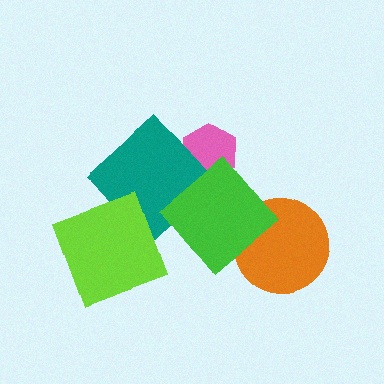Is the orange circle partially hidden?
Yes, it is partially covered by another shape.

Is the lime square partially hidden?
No, no other shape covers it.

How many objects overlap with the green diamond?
3 objects overlap with the green diamond.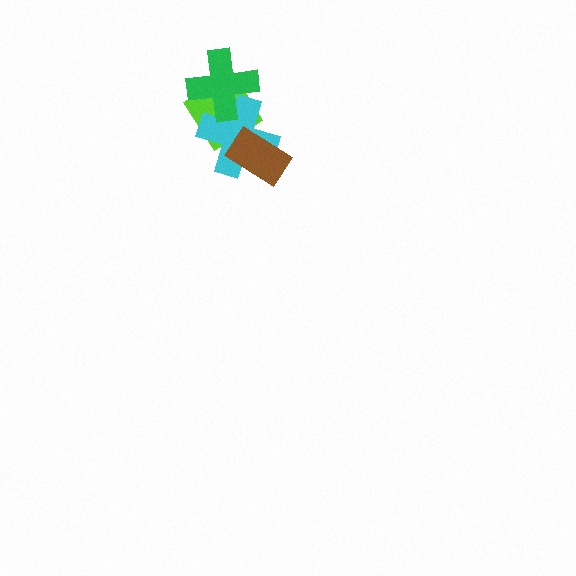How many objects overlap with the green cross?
2 objects overlap with the green cross.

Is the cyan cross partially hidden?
Yes, it is partially covered by another shape.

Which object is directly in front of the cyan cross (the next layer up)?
The brown rectangle is directly in front of the cyan cross.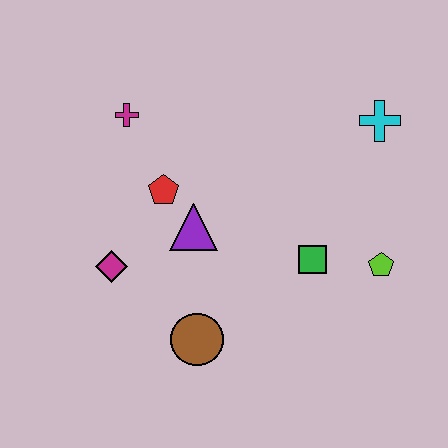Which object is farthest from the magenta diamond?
The cyan cross is farthest from the magenta diamond.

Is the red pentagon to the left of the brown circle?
Yes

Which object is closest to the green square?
The lime pentagon is closest to the green square.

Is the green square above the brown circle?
Yes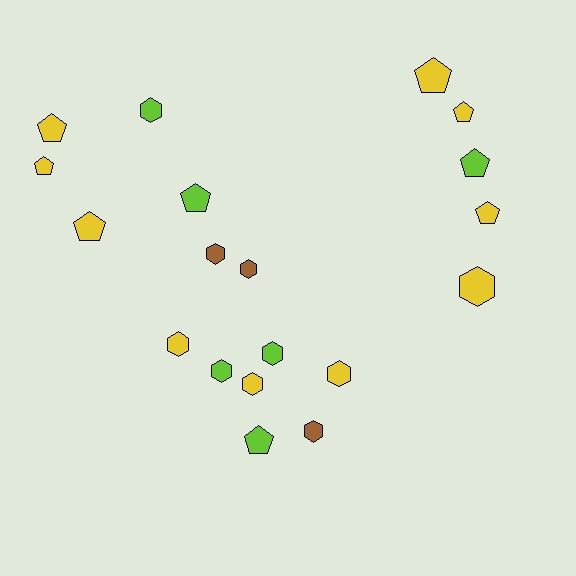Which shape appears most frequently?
Hexagon, with 10 objects.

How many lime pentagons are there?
There are 3 lime pentagons.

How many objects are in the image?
There are 19 objects.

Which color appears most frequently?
Yellow, with 10 objects.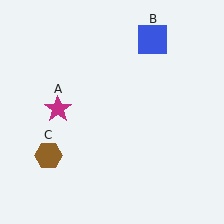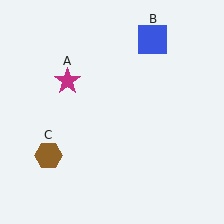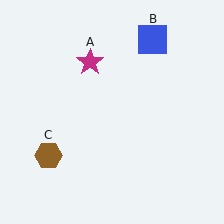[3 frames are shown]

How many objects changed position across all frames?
1 object changed position: magenta star (object A).